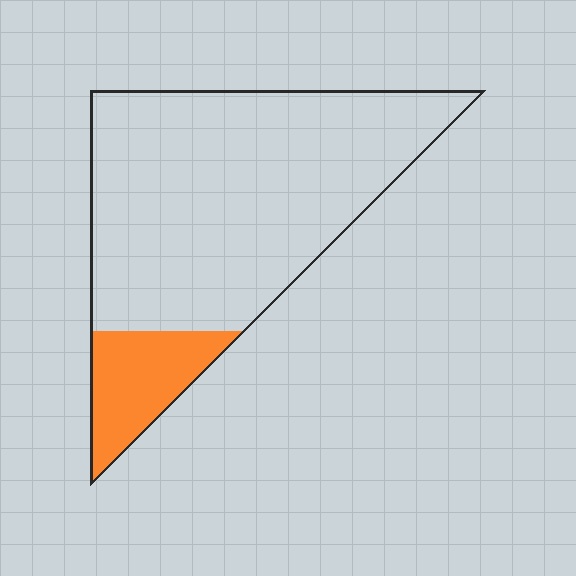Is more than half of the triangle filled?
No.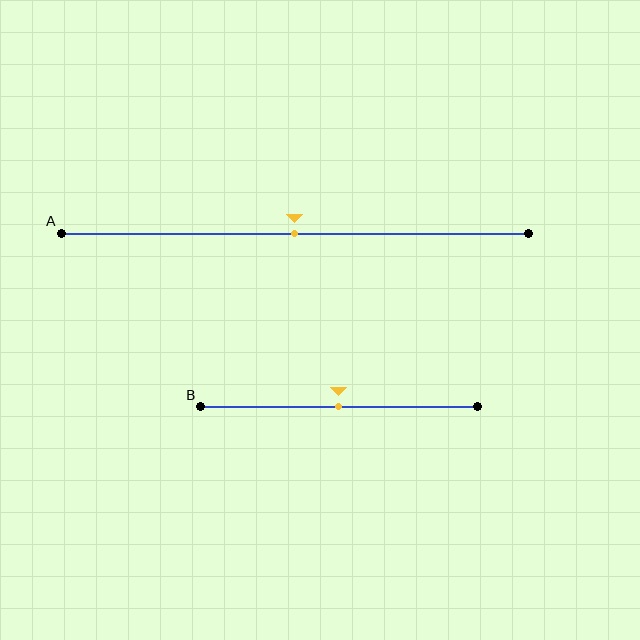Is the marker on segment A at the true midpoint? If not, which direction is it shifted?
Yes, the marker on segment A is at the true midpoint.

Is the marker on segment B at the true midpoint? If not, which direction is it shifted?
Yes, the marker on segment B is at the true midpoint.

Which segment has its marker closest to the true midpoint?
Segment A has its marker closest to the true midpoint.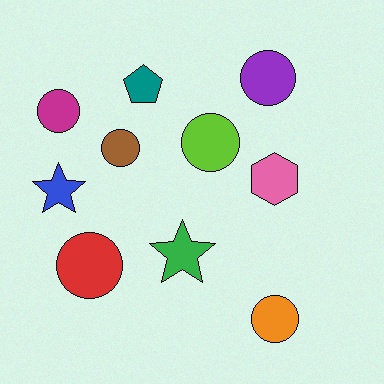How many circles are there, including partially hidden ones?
There are 6 circles.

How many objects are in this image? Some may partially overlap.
There are 10 objects.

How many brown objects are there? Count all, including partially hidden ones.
There is 1 brown object.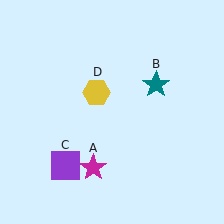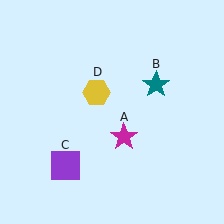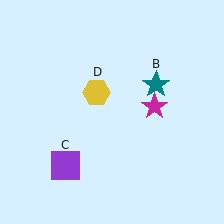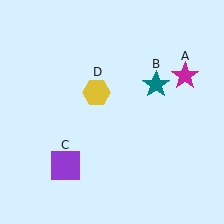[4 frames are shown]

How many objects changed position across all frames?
1 object changed position: magenta star (object A).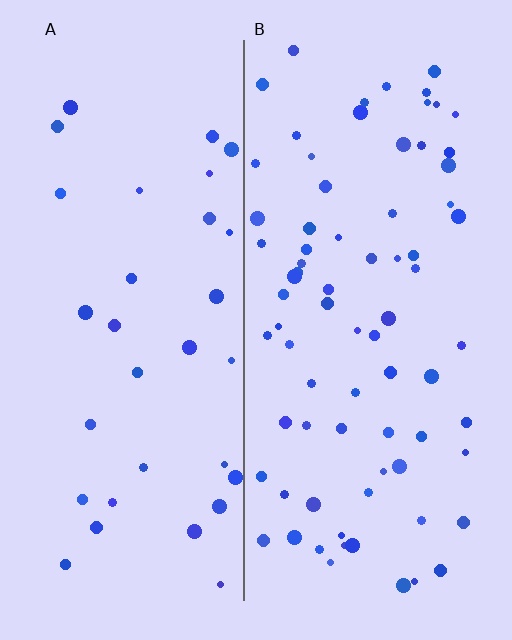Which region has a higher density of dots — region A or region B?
B (the right).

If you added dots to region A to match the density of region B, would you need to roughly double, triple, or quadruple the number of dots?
Approximately double.